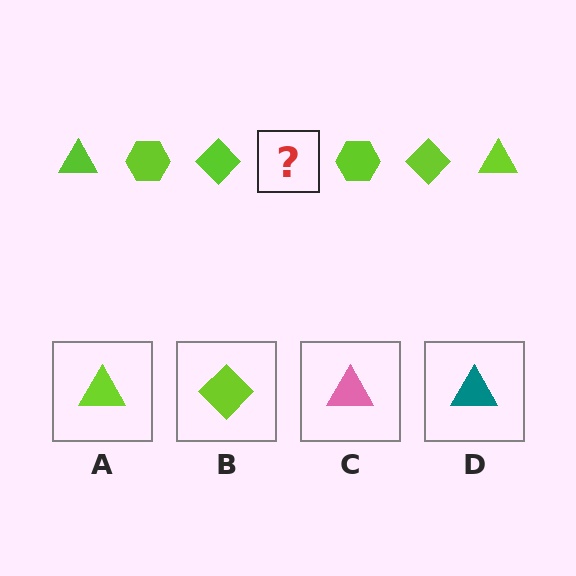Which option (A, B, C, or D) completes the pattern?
A.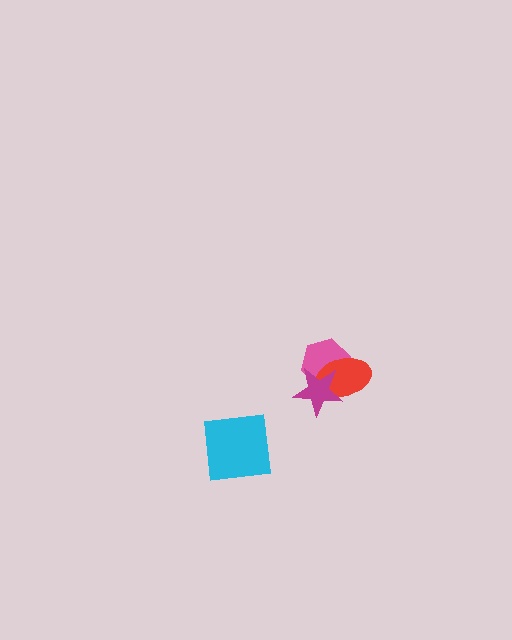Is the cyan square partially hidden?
No, no other shape covers it.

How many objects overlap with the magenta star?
2 objects overlap with the magenta star.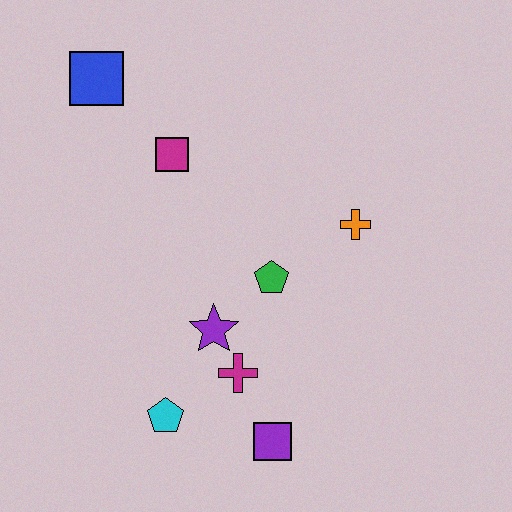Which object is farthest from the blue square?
The purple square is farthest from the blue square.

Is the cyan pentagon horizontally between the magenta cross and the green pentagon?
No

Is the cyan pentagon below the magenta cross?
Yes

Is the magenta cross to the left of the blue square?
No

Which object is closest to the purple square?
The magenta cross is closest to the purple square.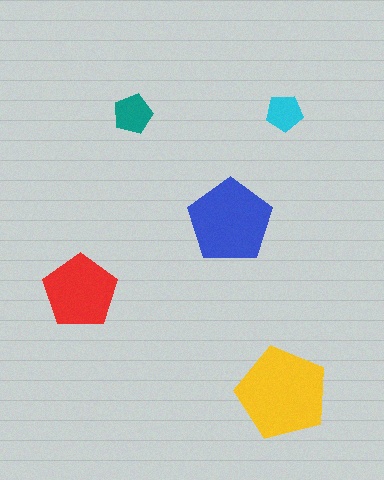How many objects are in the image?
There are 5 objects in the image.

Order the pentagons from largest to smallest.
the yellow one, the blue one, the red one, the teal one, the cyan one.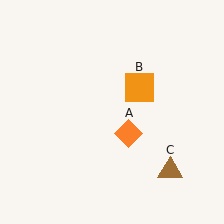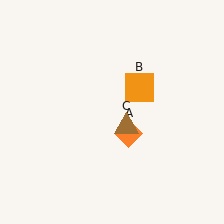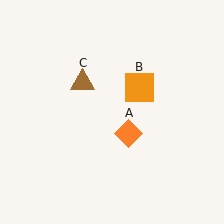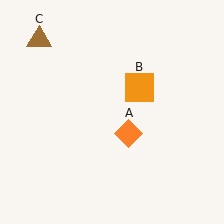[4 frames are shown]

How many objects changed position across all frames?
1 object changed position: brown triangle (object C).